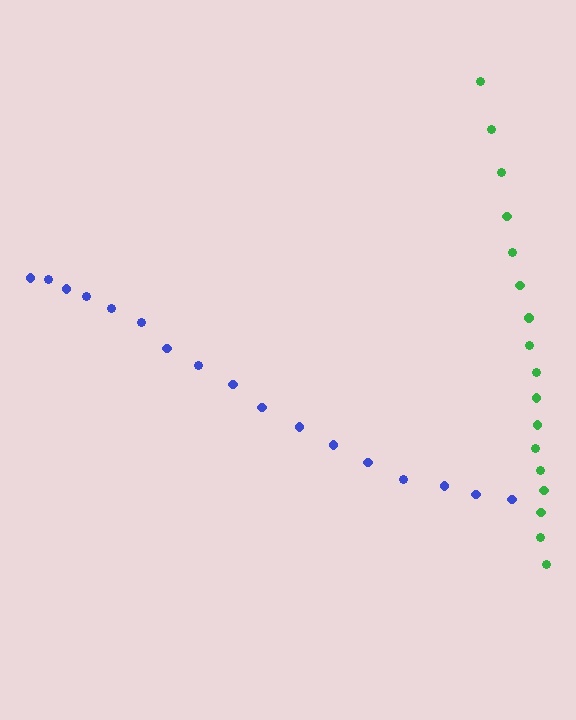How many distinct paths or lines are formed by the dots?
There are 2 distinct paths.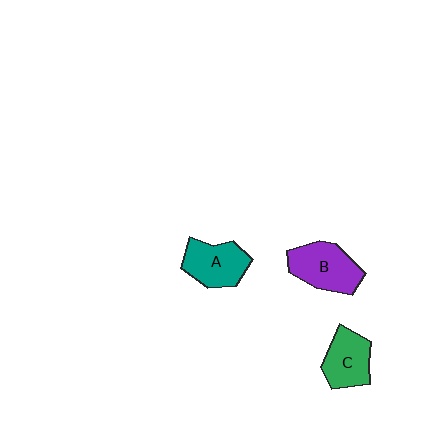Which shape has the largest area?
Shape B (purple).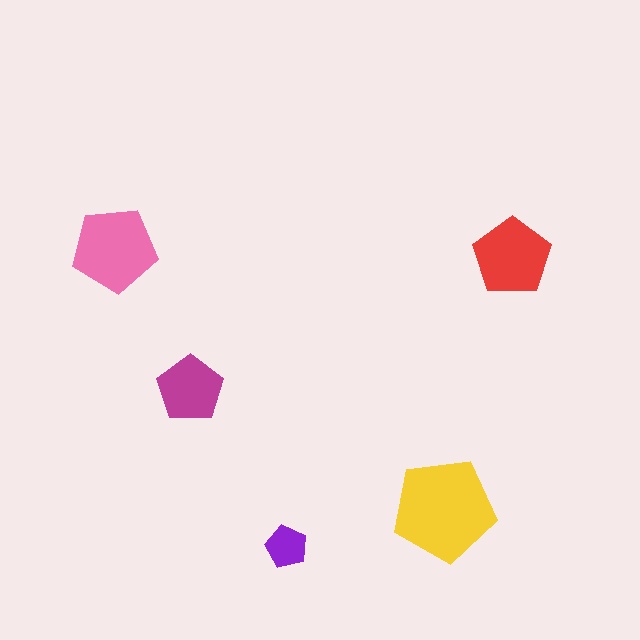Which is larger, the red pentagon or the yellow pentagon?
The yellow one.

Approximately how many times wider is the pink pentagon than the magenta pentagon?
About 1.5 times wider.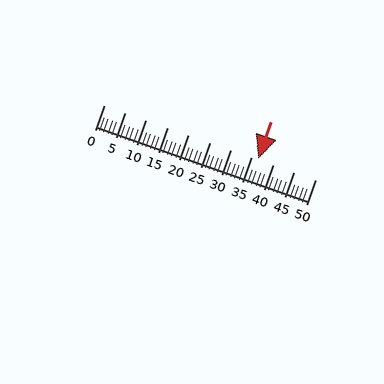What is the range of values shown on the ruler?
The ruler shows values from 0 to 50.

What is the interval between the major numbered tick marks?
The major tick marks are spaced 5 units apart.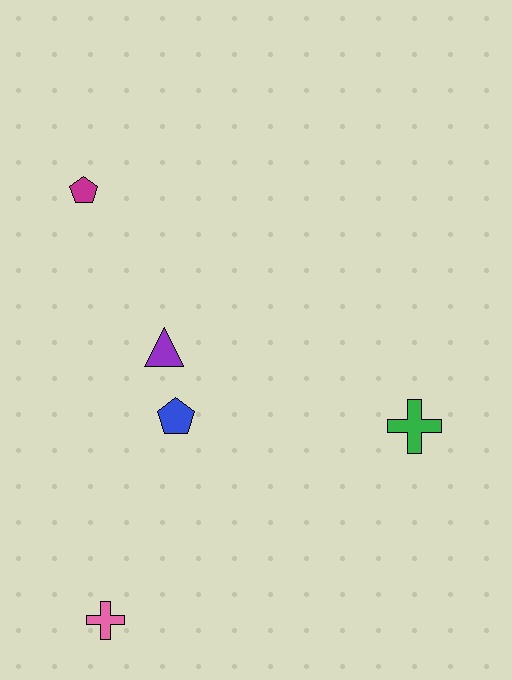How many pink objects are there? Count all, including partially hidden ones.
There is 1 pink object.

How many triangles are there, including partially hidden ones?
There is 1 triangle.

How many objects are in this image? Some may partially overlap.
There are 5 objects.